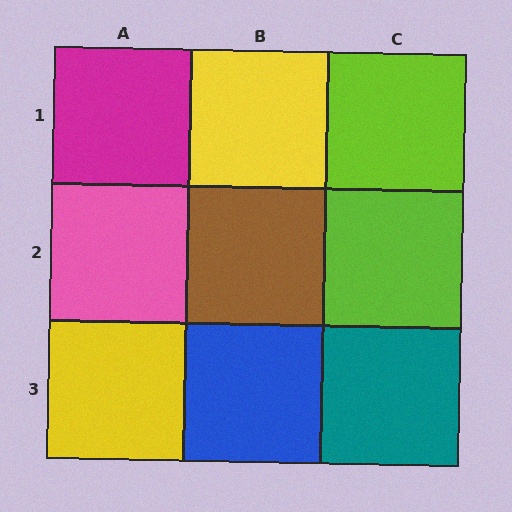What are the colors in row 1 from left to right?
Magenta, yellow, lime.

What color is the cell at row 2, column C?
Lime.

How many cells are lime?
2 cells are lime.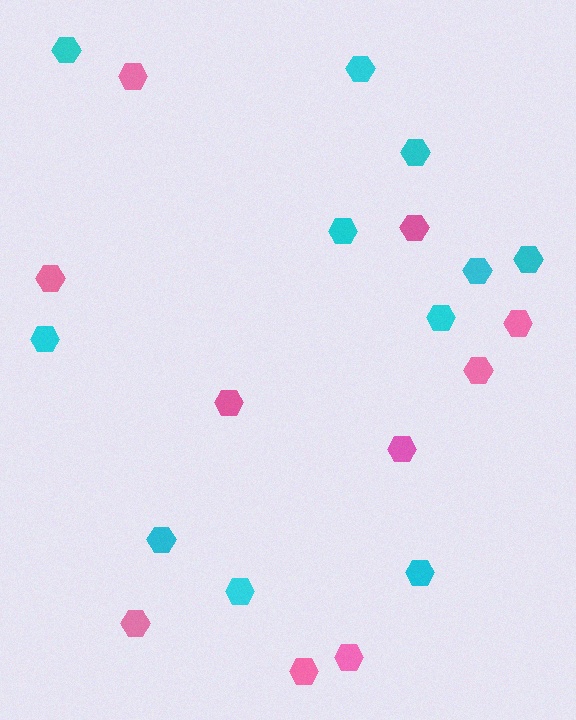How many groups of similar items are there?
There are 2 groups: one group of pink hexagons (10) and one group of cyan hexagons (11).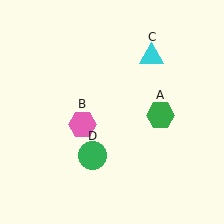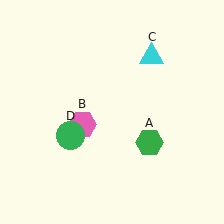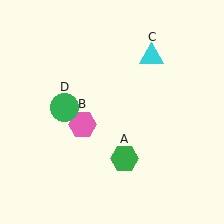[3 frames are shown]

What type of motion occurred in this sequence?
The green hexagon (object A), green circle (object D) rotated clockwise around the center of the scene.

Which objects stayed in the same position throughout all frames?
Pink hexagon (object B) and cyan triangle (object C) remained stationary.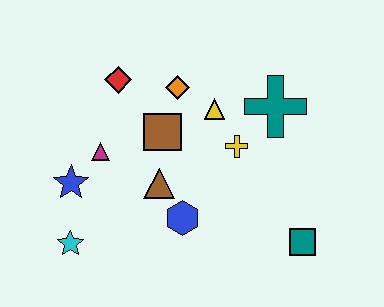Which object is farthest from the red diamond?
The teal square is farthest from the red diamond.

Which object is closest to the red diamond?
The orange diamond is closest to the red diamond.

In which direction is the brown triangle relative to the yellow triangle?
The brown triangle is below the yellow triangle.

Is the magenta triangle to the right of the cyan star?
Yes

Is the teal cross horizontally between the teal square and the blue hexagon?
Yes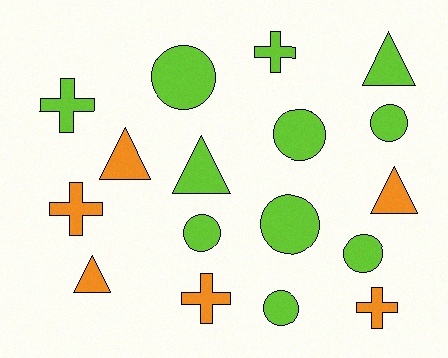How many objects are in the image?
There are 17 objects.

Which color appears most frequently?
Lime, with 11 objects.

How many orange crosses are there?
There are 3 orange crosses.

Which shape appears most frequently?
Circle, with 7 objects.